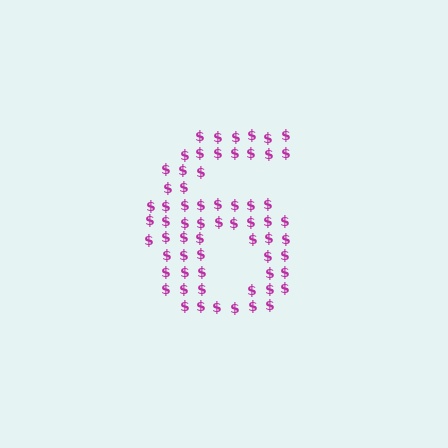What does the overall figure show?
The overall figure shows the digit 6.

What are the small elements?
The small elements are dollar signs.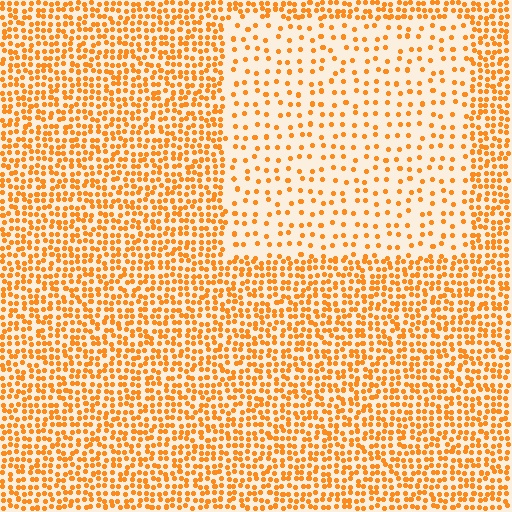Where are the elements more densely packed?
The elements are more densely packed outside the rectangle boundary.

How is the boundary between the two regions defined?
The boundary is defined by a change in element density (approximately 2.6x ratio). All elements are the same color, size, and shape.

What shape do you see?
I see a rectangle.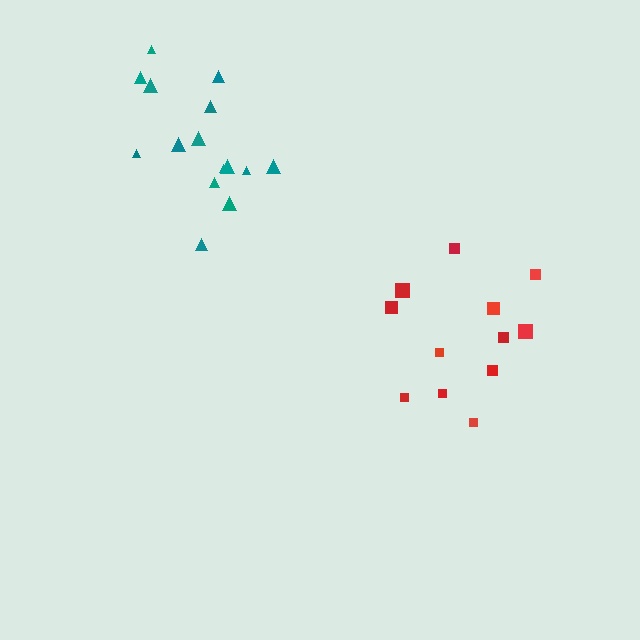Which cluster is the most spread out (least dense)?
Red.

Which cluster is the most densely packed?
Teal.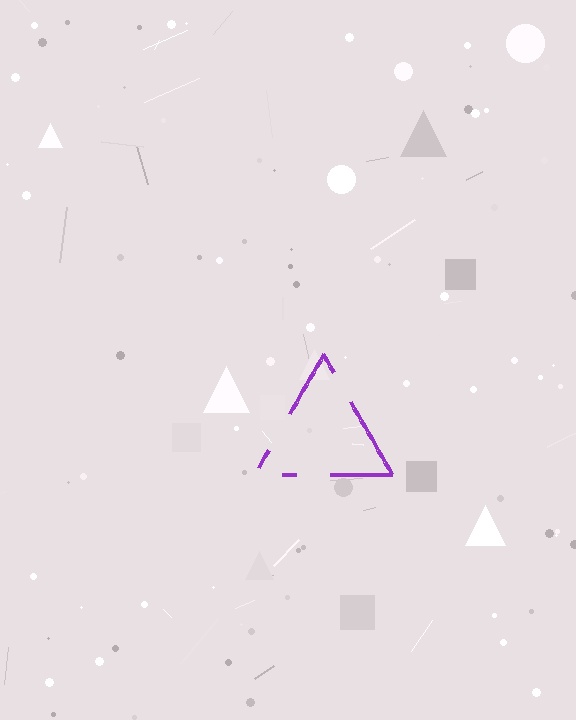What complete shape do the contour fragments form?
The contour fragments form a triangle.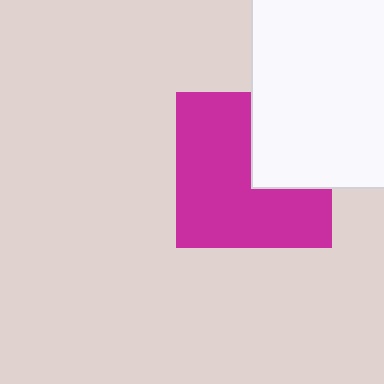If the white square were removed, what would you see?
You would see the complete magenta square.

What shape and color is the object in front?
The object in front is a white square.